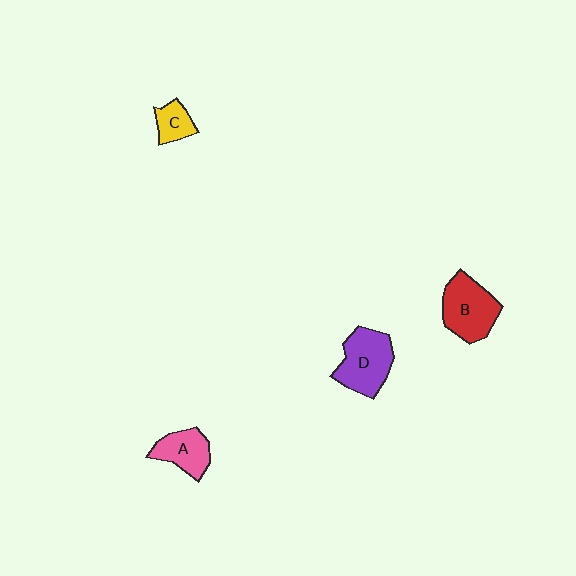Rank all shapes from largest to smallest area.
From largest to smallest: D (purple), B (red), A (pink), C (yellow).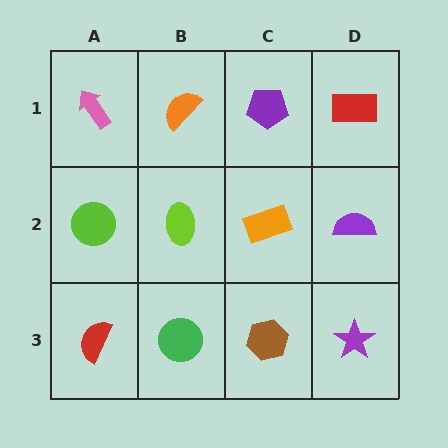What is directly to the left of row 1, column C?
An orange semicircle.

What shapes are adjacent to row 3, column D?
A purple semicircle (row 2, column D), a brown hexagon (row 3, column C).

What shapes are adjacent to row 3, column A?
A lime circle (row 2, column A), a green circle (row 3, column B).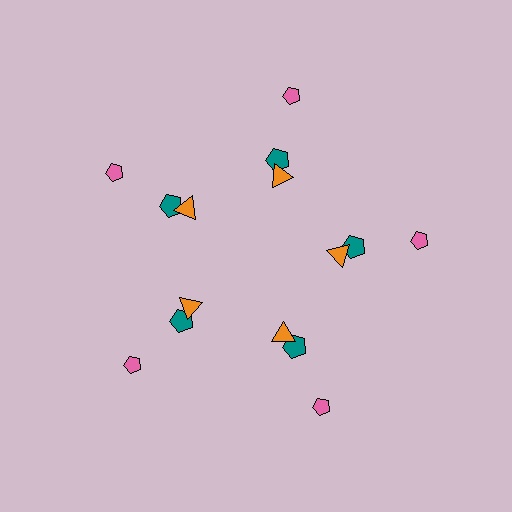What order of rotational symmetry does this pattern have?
This pattern has 5-fold rotational symmetry.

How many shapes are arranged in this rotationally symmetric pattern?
There are 15 shapes, arranged in 5 groups of 3.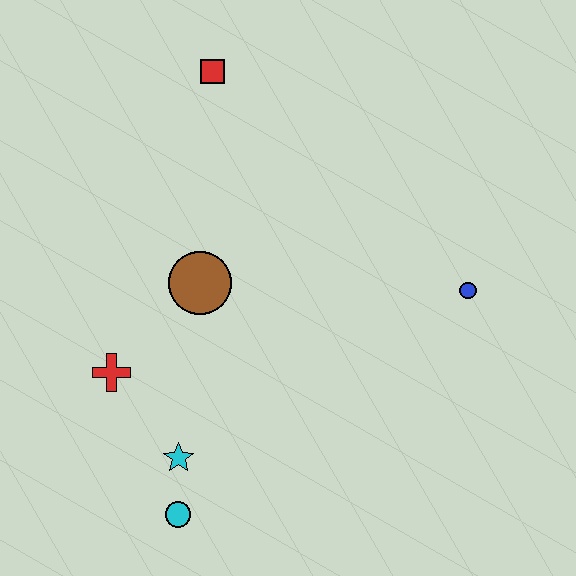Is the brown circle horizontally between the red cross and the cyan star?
No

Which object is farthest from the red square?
The cyan circle is farthest from the red square.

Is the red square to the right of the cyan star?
Yes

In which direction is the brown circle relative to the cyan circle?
The brown circle is above the cyan circle.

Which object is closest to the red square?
The brown circle is closest to the red square.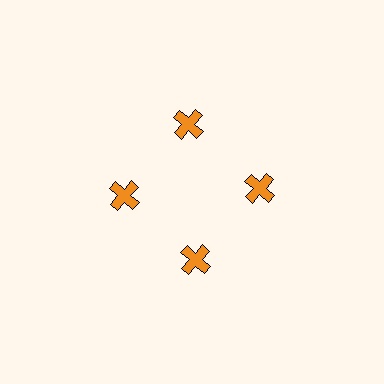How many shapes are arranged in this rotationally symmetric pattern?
There are 4 shapes, arranged in 4 groups of 1.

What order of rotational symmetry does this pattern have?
This pattern has 4-fold rotational symmetry.